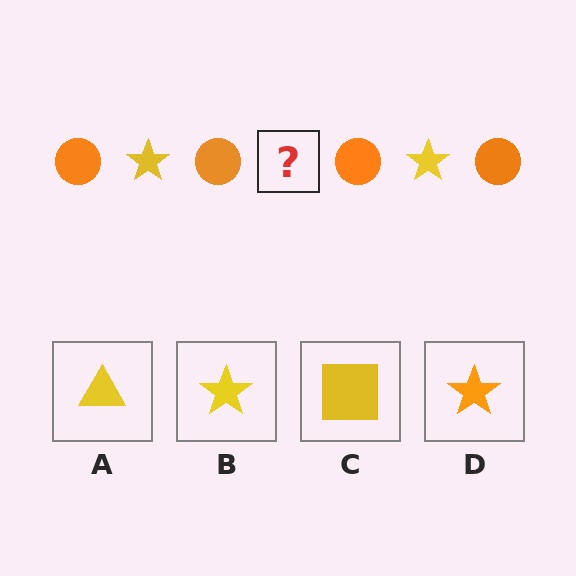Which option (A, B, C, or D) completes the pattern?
B.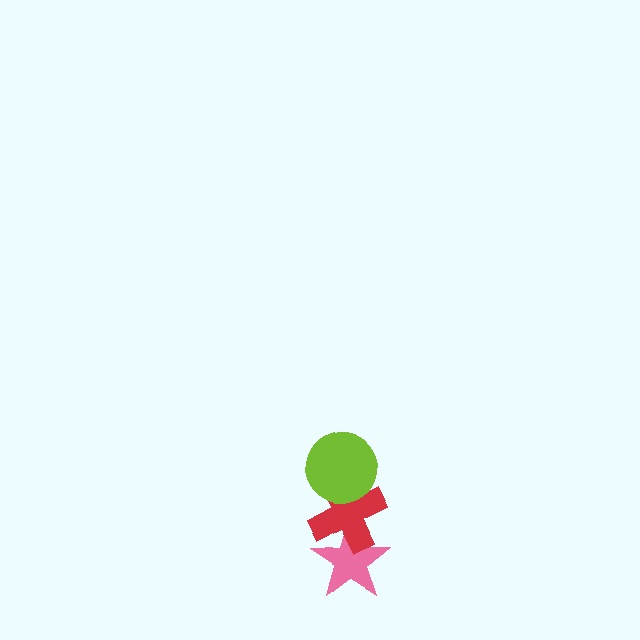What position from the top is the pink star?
The pink star is 3rd from the top.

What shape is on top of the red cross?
The lime circle is on top of the red cross.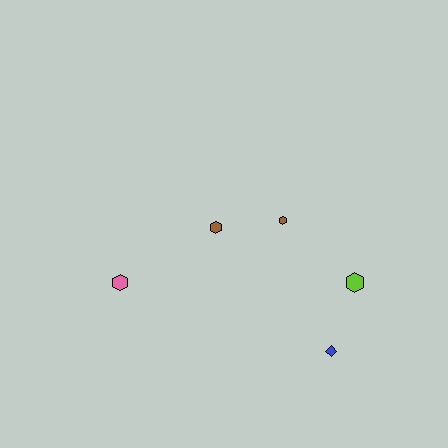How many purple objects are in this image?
There are no purple objects.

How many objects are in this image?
There are 5 objects.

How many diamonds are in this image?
There is 1 diamond.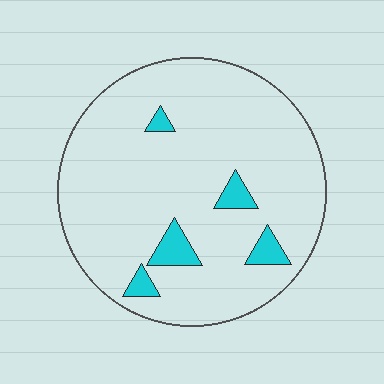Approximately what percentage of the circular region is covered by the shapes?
Approximately 10%.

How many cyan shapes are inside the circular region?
5.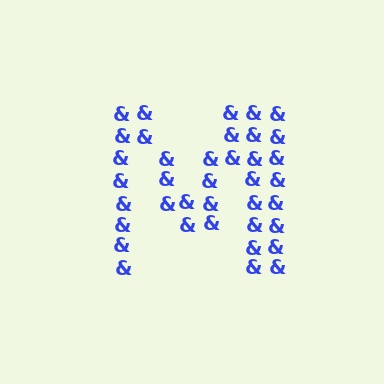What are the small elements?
The small elements are ampersands.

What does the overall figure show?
The overall figure shows the letter M.